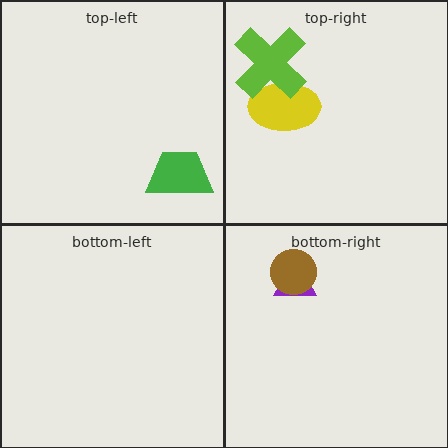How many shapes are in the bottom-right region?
2.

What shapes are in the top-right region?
The yellow ellipse, the lime cross.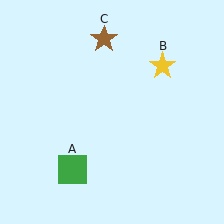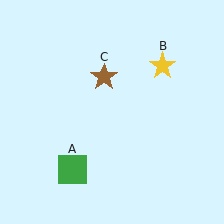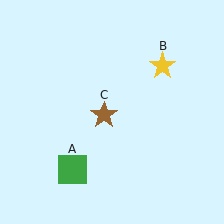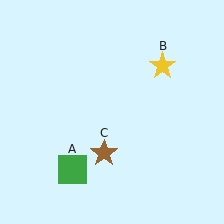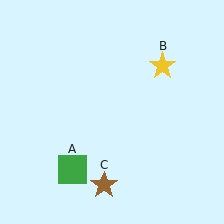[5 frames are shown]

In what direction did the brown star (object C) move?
The brown star (object C) moved down.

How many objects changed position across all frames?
1 object changed position: brown star (object C).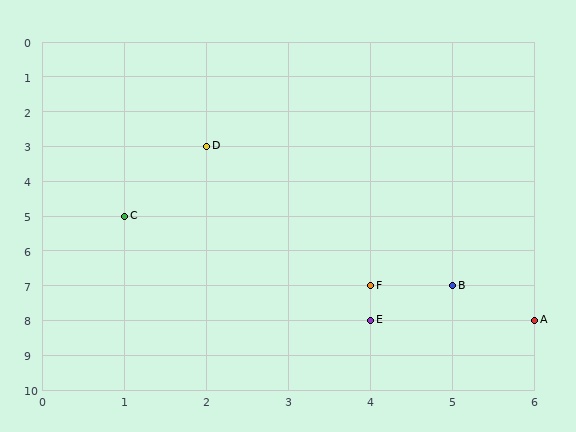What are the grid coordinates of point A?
Point A is at grid coordinates (6, 8).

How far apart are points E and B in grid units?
Points E and B are 1 column and 1 row apart (about 1.4 grid units diagonally).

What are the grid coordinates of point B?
Point B is at grid coordinates (5, 7).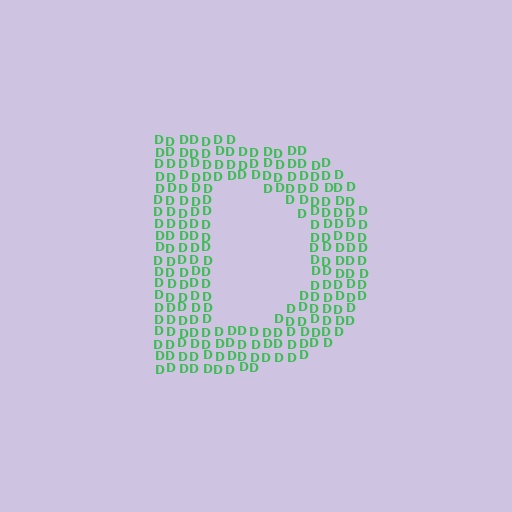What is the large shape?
The large shape is the letter D.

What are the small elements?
The small elements are letter D's.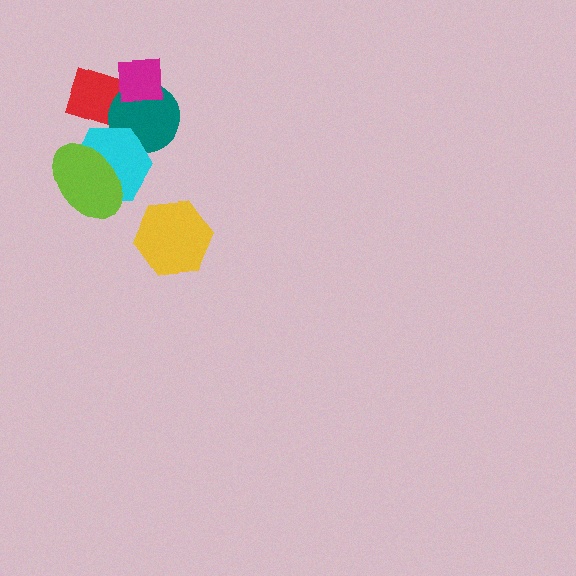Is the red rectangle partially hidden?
Yes, it is partially covered by another shape.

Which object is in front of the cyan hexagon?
The lime ellipse is in front of the cyan hexagon.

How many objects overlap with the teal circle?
3 objects overlap with the teal circle.